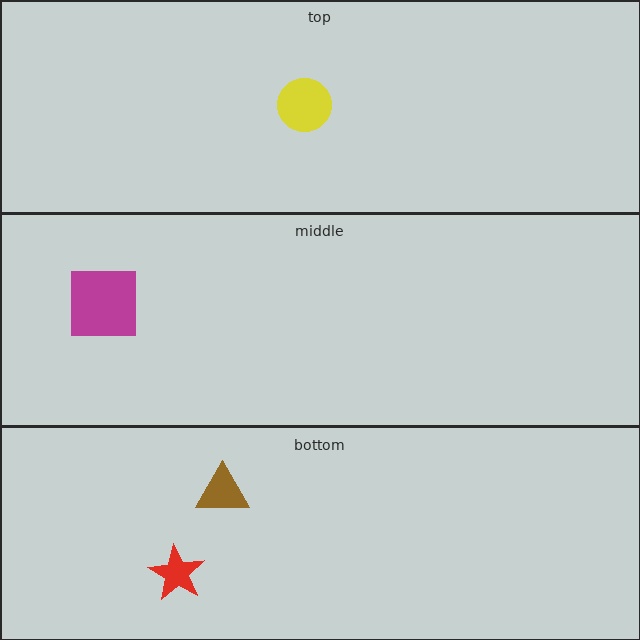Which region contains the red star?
The bottom region.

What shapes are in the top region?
The yellow circle.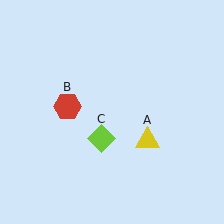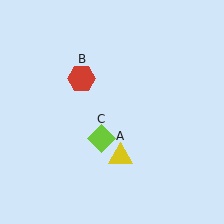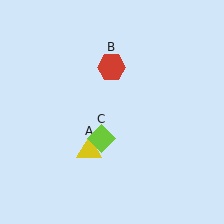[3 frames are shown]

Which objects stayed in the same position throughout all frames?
Lime diamond (object C) remained stationary.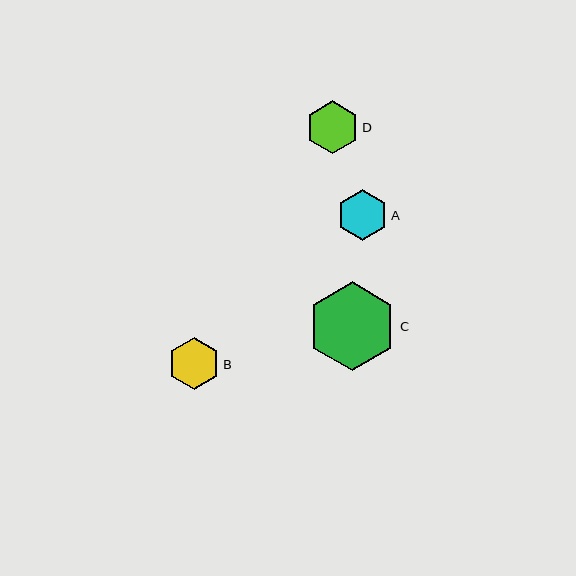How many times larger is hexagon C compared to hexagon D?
Hexagon C is approximately 1.7 times the size of hexagon D.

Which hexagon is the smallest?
Hexagon A is the smallest with a size of approximately 51 pixels.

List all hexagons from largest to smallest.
From largest to smallest: C, D, B, A.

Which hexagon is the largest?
Hexagon C is the largest with a size of approximately 89 pixels.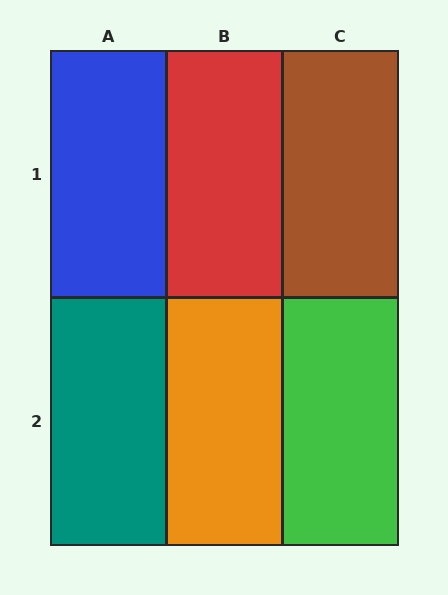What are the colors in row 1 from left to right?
Blue, red, brown.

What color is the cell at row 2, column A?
Teal.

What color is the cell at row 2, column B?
Orange.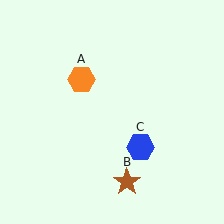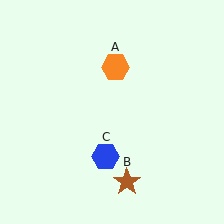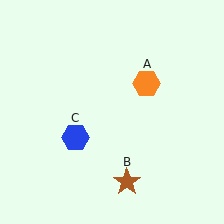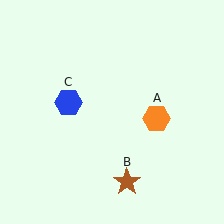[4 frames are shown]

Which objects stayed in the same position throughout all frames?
Brown star (object B) remained stationary.